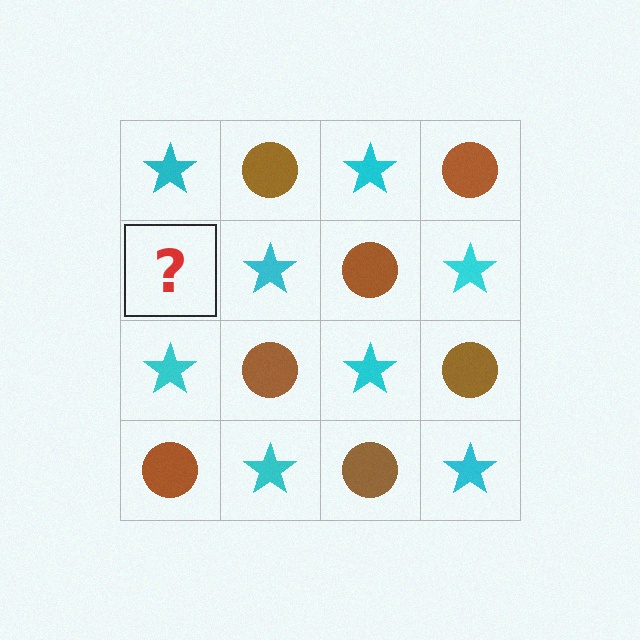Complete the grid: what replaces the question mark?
The question mark should be replaced with a brown circle.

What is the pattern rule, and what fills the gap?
The rule is that it alternates cyan star and brown circle in a checkerboard pattern. The gap should be filled with a brown circle.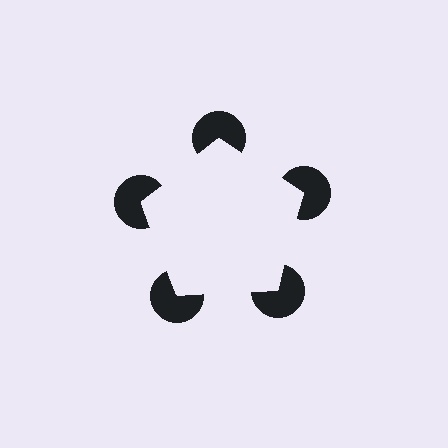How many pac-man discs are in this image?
There are 5 — one at each vertex of the illusory pentagon.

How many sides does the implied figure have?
5 sides.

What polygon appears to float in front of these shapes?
An illusory pentagon — its edges are inferred from the aligned wedge cuts in the pac-man discs, not physically drawn.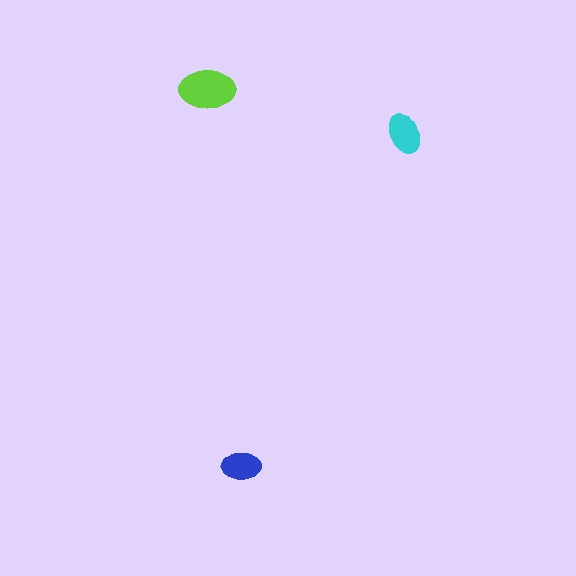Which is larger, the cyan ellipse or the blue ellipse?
The cyan one.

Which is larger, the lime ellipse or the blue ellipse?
The lime one.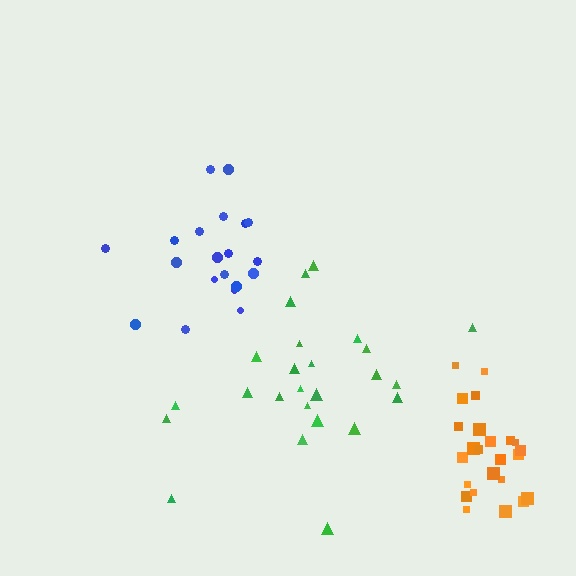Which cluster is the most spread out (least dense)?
Green.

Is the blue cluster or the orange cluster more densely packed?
Orange.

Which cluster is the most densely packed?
Orange.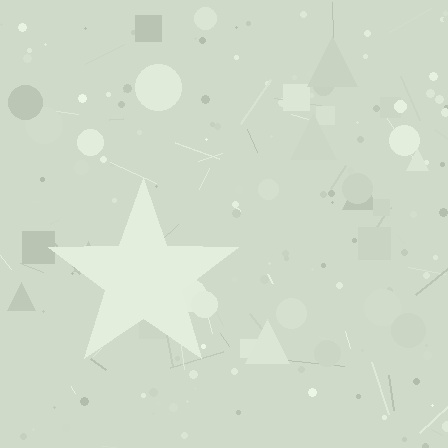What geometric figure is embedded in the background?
A star is embedded in the background.